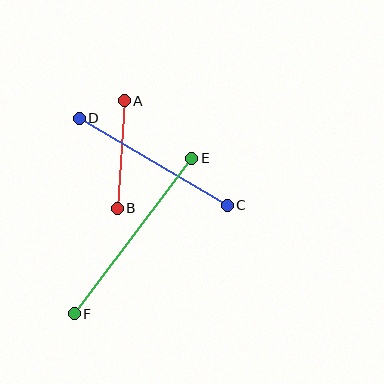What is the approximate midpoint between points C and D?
The midpoint is at approximately (153, 162) pixels.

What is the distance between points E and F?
The distance is approximately 195 pixels.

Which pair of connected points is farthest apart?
Points E and F are farthest apart.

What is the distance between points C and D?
The distance is approximately 172 pixels.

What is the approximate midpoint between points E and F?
The midpoint is at approximately (133, 236) pixels.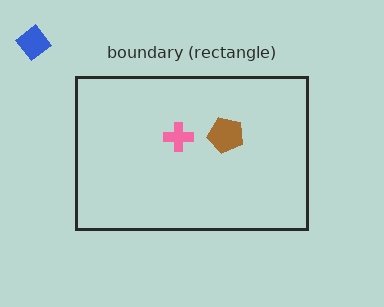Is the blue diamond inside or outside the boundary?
Outside.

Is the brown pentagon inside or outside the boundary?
Inside.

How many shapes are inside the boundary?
2 inside, 1 outside.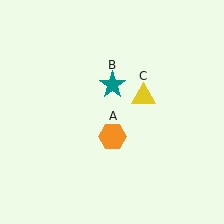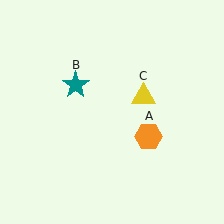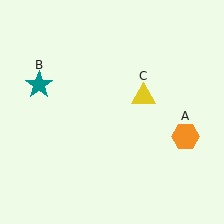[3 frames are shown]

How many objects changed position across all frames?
2 objects changed position: orange hexagon (object A), teal star (object B).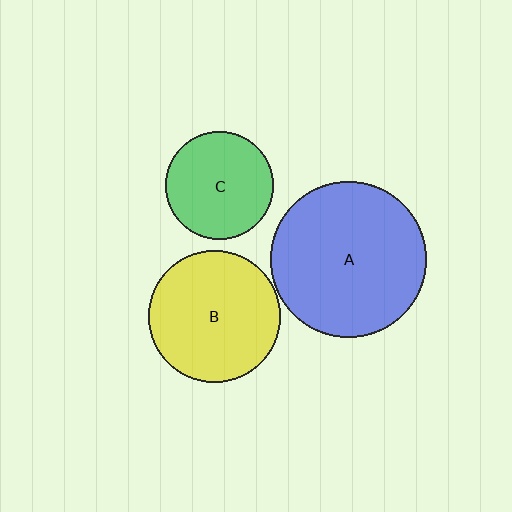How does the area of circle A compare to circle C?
Approximately 2.1 times.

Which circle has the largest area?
Circle A (blue).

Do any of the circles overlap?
No, none of the circles overlap.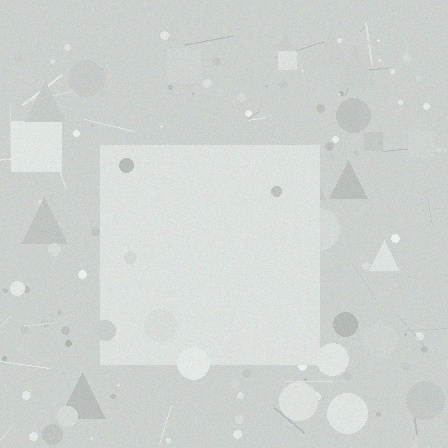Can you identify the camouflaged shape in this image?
The camouflaged shape is a square.